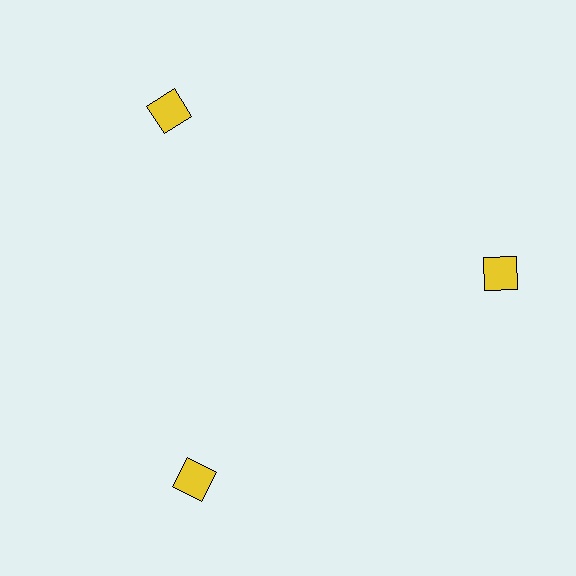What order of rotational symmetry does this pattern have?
This pattern has 3-fold rotational symmetry.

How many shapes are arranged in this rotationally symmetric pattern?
There are 3 shapes, arranged in 3 groups of 1.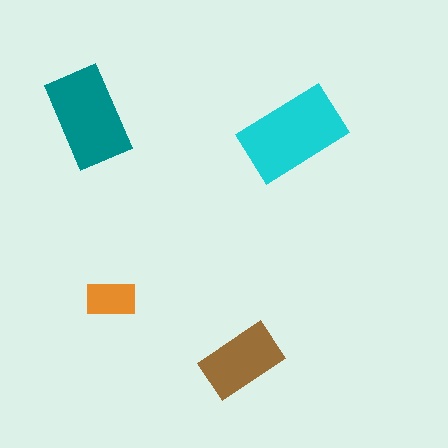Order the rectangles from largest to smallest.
the cyan one, the teal one, the brown one, the orange one.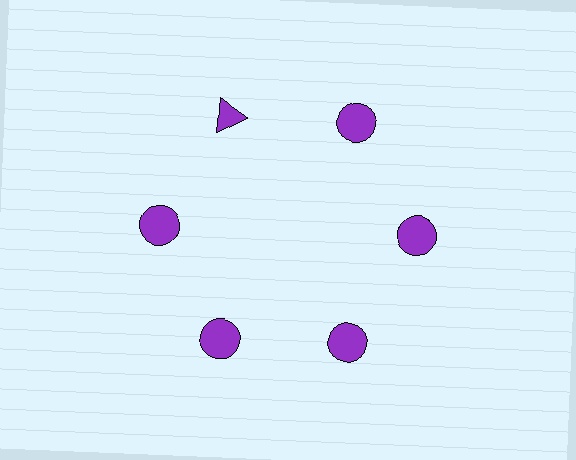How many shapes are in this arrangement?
There are 6 shapes arranged in a ring pattern.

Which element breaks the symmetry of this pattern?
The purple triangle at roughly the 11 o'clock position breaks the symmetry. All other shapes are purple circles.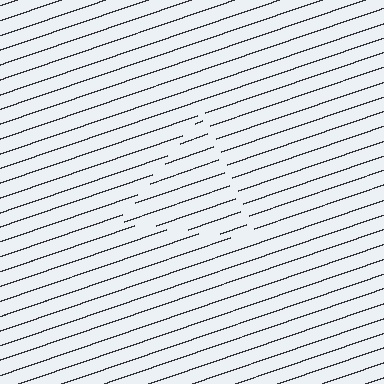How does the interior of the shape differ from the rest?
The interior of the shape contains the same grating, shifted by half a period — the contour is defined by the phase discontinuity where line-ends from the inner and outer gratings abut.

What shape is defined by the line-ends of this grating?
An illusory triangle. The interior of the shape contains the same grating, shifted by half a period — the contour is defined by the phase discontinuity where line-ends from the inner and outer gratings abut.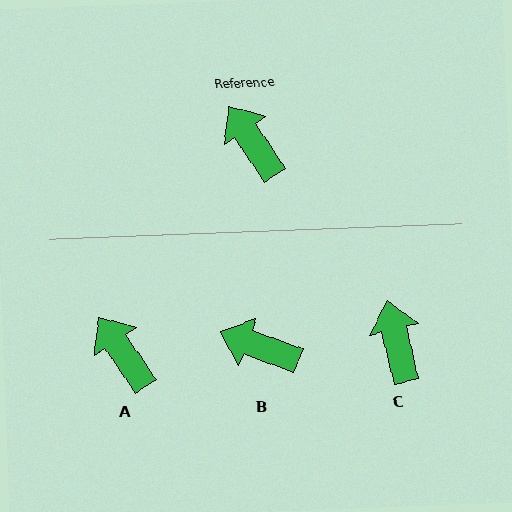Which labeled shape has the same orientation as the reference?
A.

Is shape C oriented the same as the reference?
No, it is off by about 20 degrees.